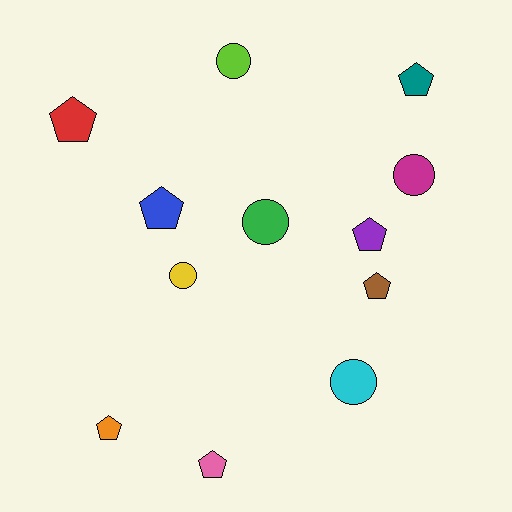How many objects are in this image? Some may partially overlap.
There are 12 objects.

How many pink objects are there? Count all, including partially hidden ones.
There is 1 pink object.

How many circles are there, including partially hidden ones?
There are 5 circles.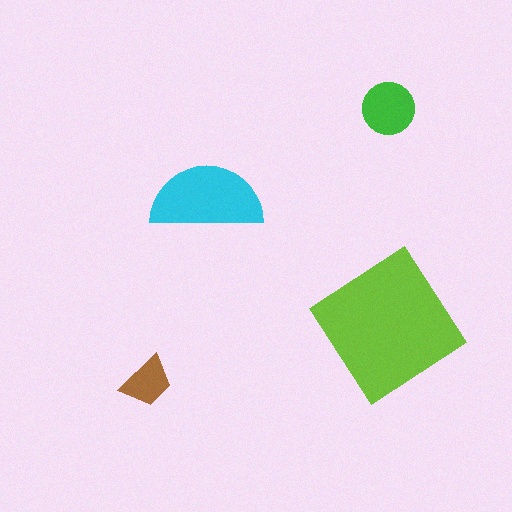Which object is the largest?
The lime diamond.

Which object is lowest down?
The brown trapezoid is bottommost.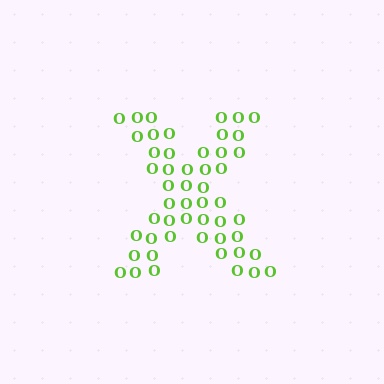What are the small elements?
The small elements are letter O's.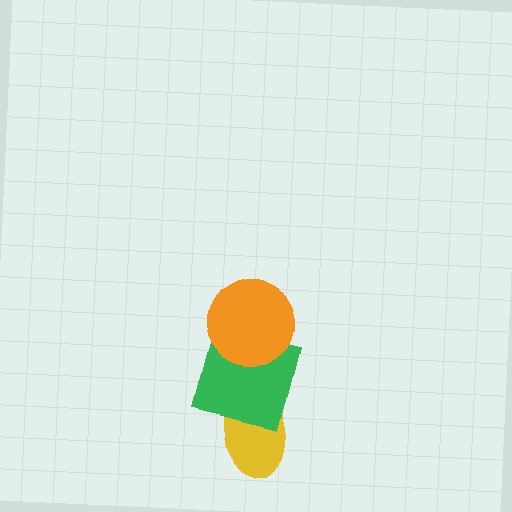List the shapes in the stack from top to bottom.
From top to bottom: the orange circle, the green square, the yellow ellipse.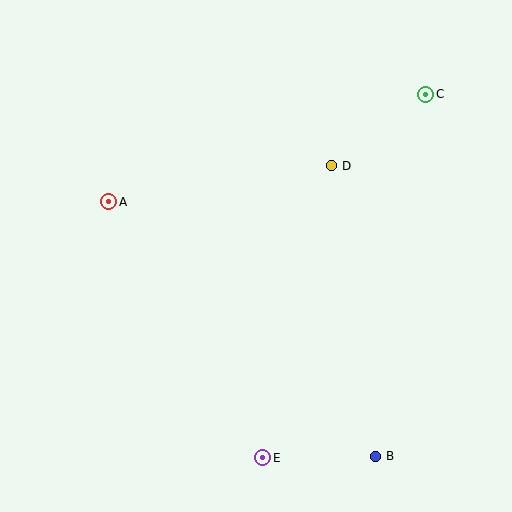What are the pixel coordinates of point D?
Point D is at (332, 166).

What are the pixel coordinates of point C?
Point C is at (426, 94).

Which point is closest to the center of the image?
Point D at (332, 166) is closest to the center.